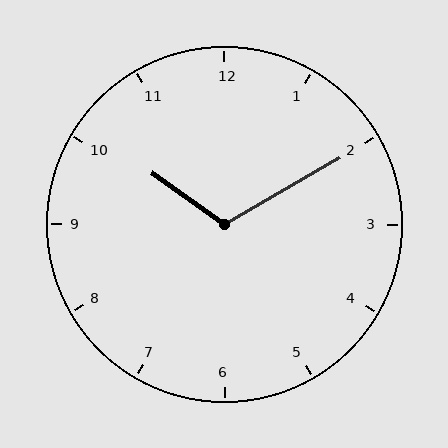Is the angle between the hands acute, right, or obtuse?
It is obtuse.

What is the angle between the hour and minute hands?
Approximately 115 degrees.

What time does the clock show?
10:10.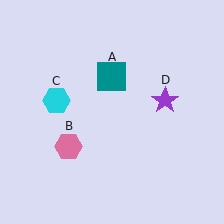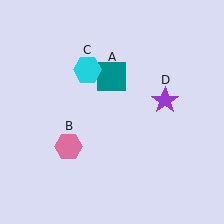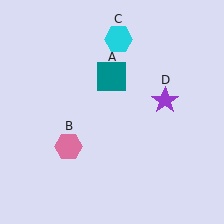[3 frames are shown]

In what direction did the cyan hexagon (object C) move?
The cyan hexagon (object C) moved up and to the right.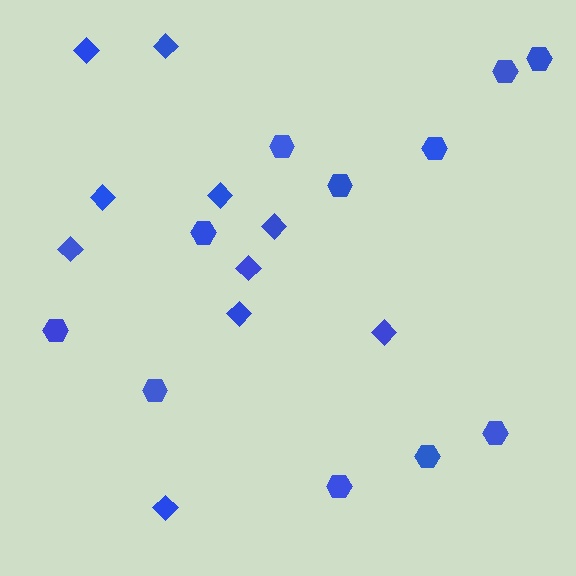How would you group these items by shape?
There are 2 groups: one group of hexagons (11) and one group of diamonds (10).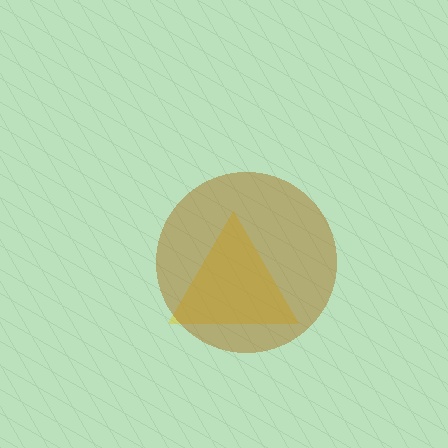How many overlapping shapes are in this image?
There are 2 overlapping shapes in the image.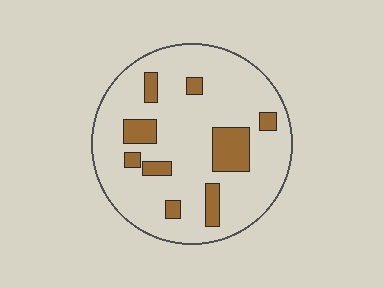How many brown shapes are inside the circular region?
9.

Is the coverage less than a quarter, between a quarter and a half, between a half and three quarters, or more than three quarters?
Less than a quarter.